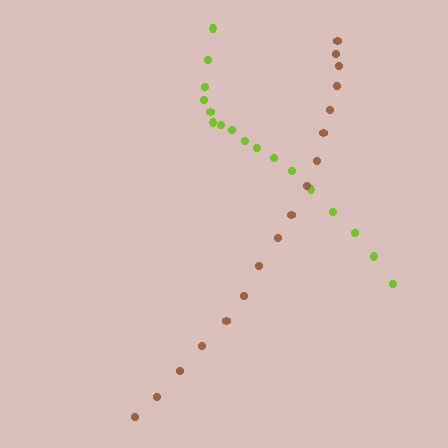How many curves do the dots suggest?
There are 2 distinct paths.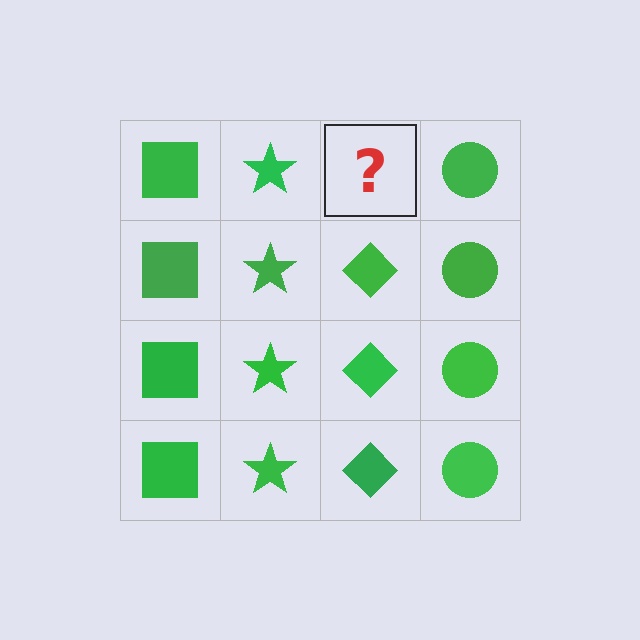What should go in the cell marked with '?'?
The missing cell should contain a green diamond.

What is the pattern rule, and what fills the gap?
The rule is that each column has a consistent shape. The gap should be filled with a green diamond.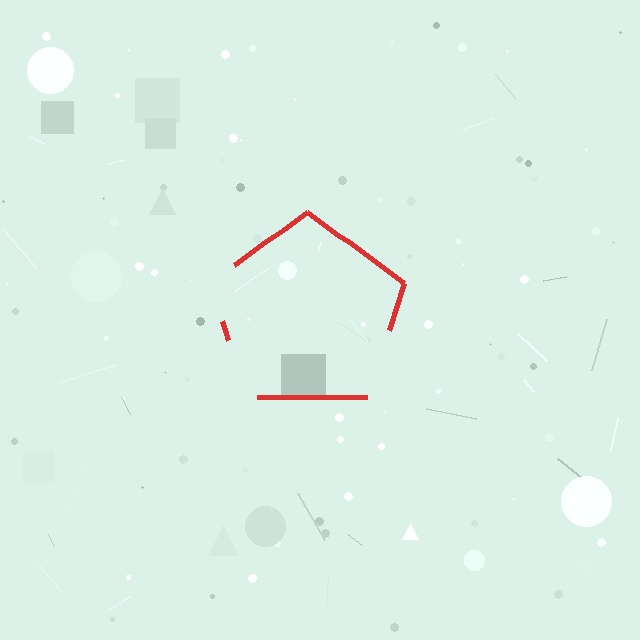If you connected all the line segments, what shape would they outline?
They would outline a pentagon.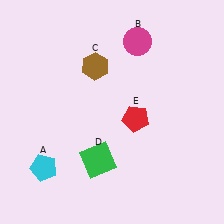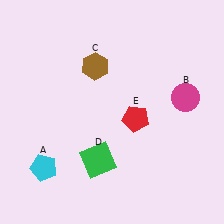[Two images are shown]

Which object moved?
The magenta circle (B) moved down.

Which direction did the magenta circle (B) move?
The magenta circle (B) moved down.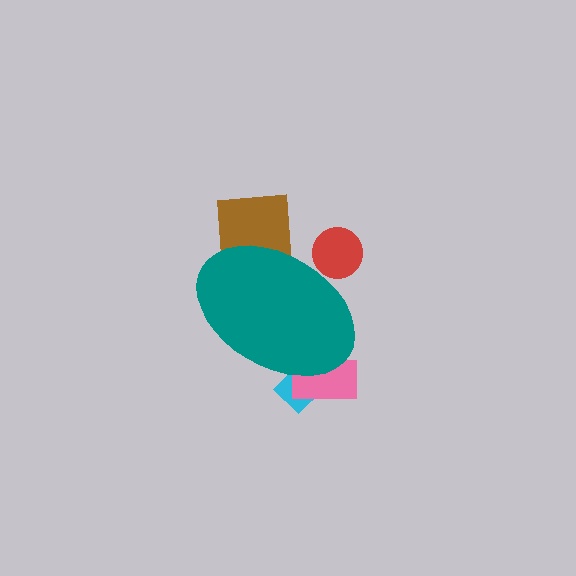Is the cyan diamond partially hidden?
Yes, the cyan diamond is partially hidden behind the teal ellipse.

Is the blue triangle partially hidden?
Yes, the blue triangle is partially hidden behind the teal ellipse.